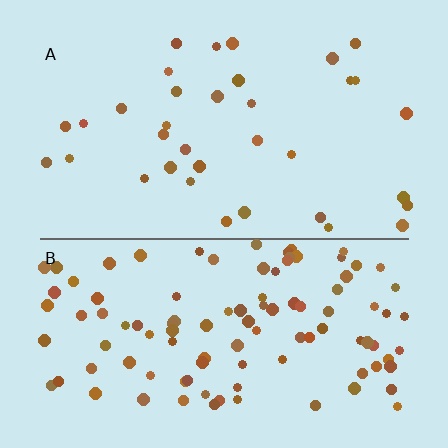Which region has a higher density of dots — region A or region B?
B (the bottom).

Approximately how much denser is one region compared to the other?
Approximately 3.0× — region B over region A.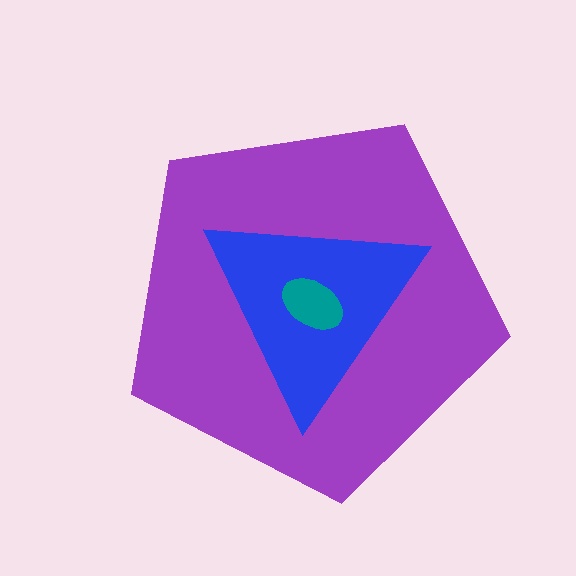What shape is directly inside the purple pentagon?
The blue triangle.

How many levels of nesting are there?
3.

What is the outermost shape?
The purple pentagon.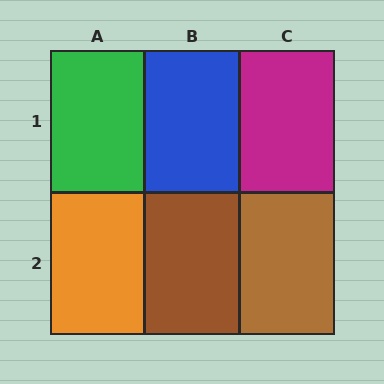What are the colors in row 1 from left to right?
Green, blue, magenta.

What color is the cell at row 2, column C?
Brown.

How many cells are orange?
1 cell is orange.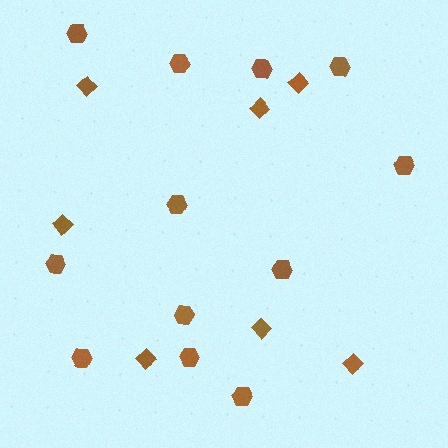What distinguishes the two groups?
There are 2 groups: one group of hexagons (12) and one group of diamonds (7).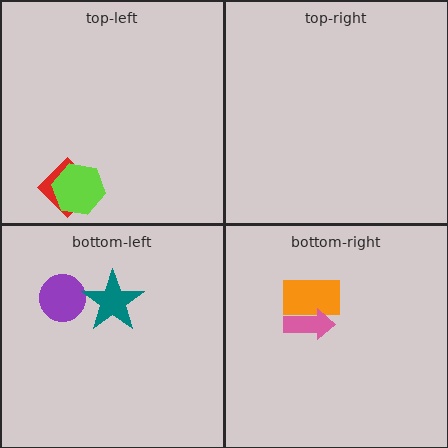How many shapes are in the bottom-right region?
2.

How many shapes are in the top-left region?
2.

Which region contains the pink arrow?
The bottom-right region.